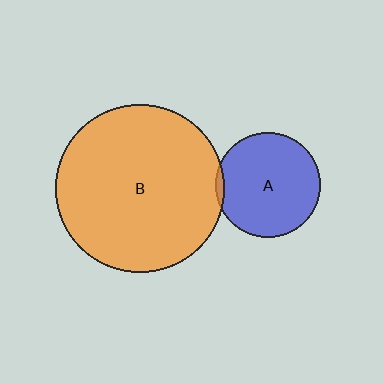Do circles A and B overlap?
Yes.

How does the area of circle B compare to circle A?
Approximately 2.6 times.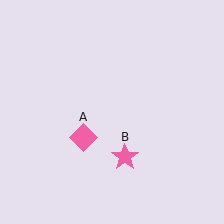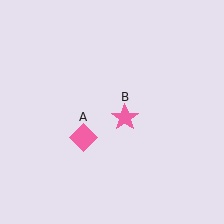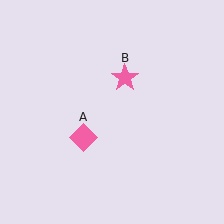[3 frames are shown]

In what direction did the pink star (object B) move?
The pink star (object B) moved up.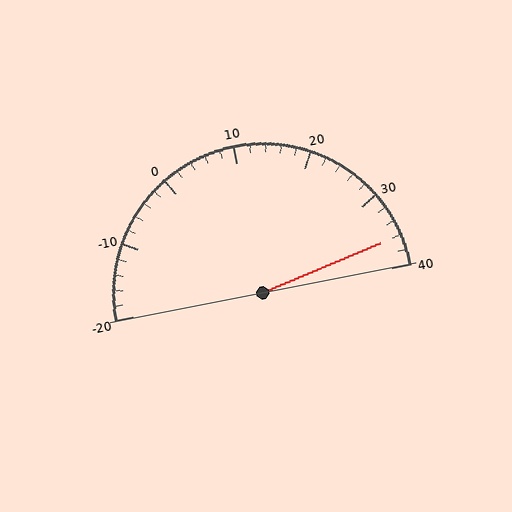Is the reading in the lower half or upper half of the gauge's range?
The reading is in the upper half of the range (-20 to 40).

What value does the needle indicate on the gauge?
The needle indicates approximately 36.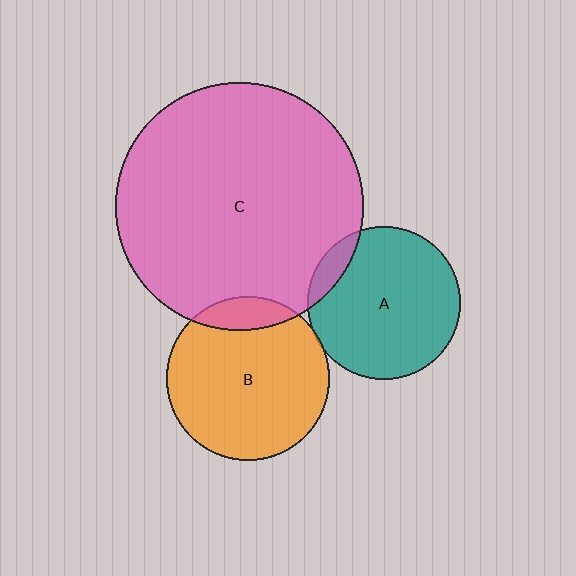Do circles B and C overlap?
Yes.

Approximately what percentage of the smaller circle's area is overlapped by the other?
Approximately 10%.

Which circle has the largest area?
Circle C (pink).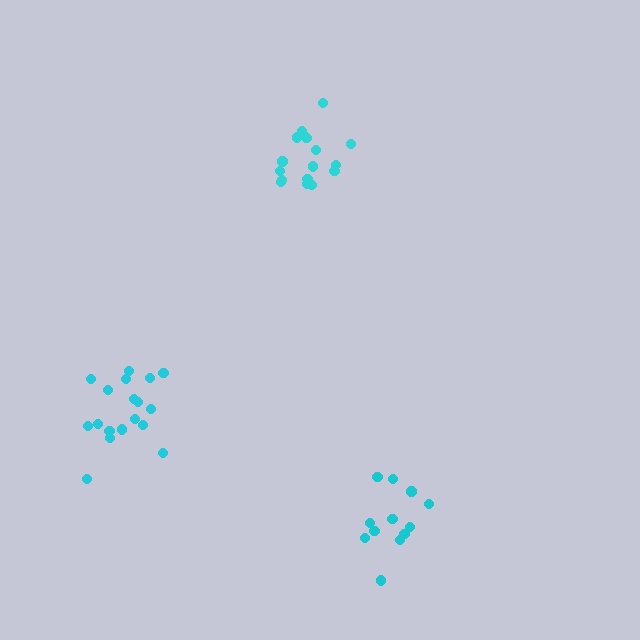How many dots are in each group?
Group 1: 17 dots, Group 2: 18 dots, Group 3: 12 dots (47 total).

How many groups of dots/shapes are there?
There are 3 groups.